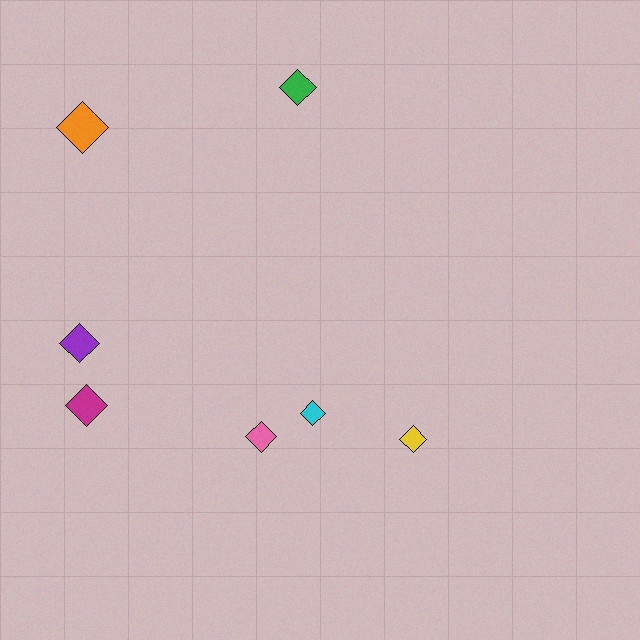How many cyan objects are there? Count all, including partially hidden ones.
There is 1 cyan object.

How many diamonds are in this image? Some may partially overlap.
There are 7 diamonds.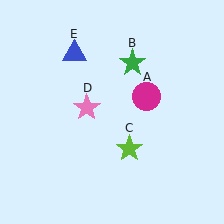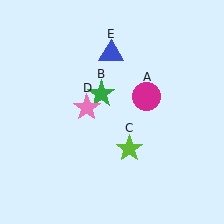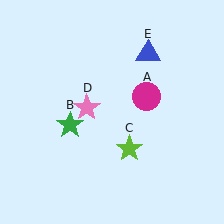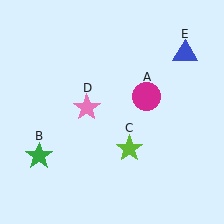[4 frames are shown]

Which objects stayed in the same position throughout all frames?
Magenta circle (object A) and lime star (object C) and pink star (object D) remained stationary.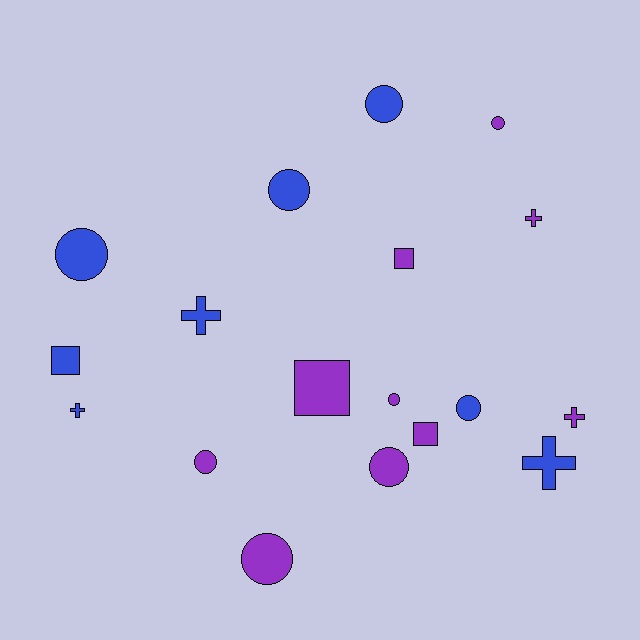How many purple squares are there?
There are 3 purple squares.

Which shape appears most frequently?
Circle, with 9 objects.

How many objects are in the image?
There are 18 objects.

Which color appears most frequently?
Purple, with 10 objects.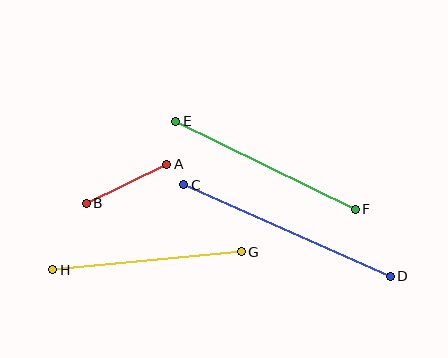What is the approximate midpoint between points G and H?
The midpoint is at approximately (147, 261) pixels.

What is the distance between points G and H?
The distance is approximately 189 pixels.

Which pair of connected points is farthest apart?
Points C and D are farthest apart.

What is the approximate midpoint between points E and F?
The midpoint is at approximately (265, 165) pixels.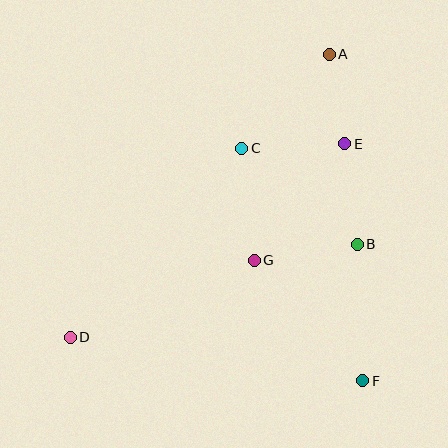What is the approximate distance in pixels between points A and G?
The distance between A and G is approximately 219 pixels.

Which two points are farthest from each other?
Points A and D are farthest from each other.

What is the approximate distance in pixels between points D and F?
The distance between D and F is approximately 295 pixels.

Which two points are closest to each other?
Points A and E are closest to each other.